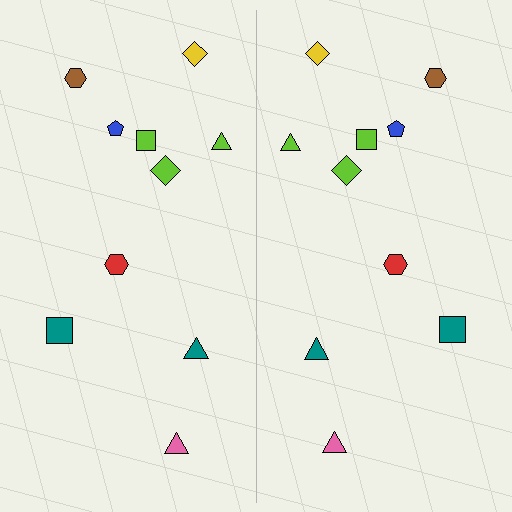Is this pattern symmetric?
Yes, this pattern has bilateral (reflection) symmetry.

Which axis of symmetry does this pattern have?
The pattern has a vertical axis of symmetry running through the center of the image.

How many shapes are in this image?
There are 20 shapes in this image.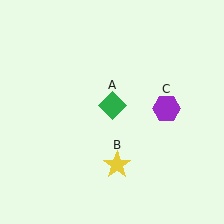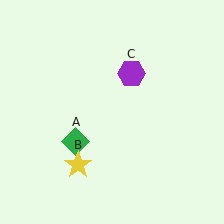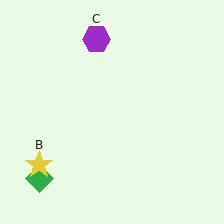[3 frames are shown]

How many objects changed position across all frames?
3 objects changed position: green diamond (object A), yellow star (object B), purple hexagon (object C).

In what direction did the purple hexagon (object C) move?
The purple hexagon (object C) moved up and to the left.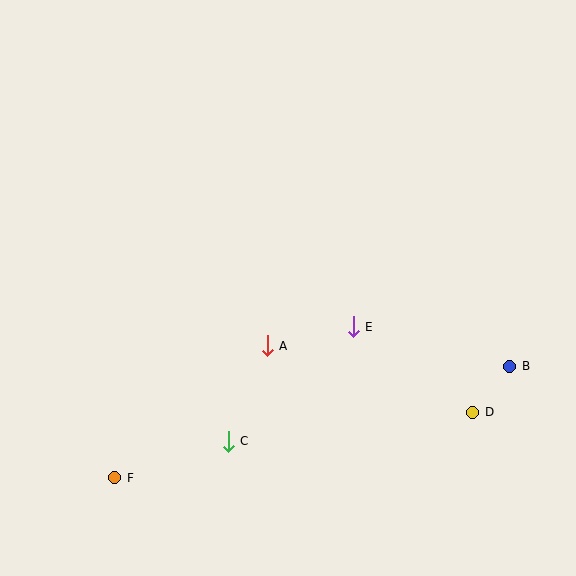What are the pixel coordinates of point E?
Point E is at (353, 327).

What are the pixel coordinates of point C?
Point C is at (228, 441).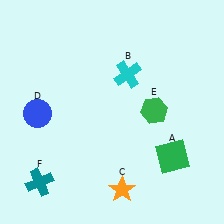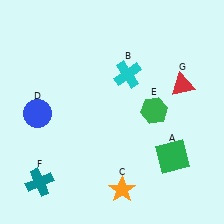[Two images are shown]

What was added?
A red triangle (G) was added in Image 2.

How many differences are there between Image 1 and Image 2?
There is 1 difference between the two images.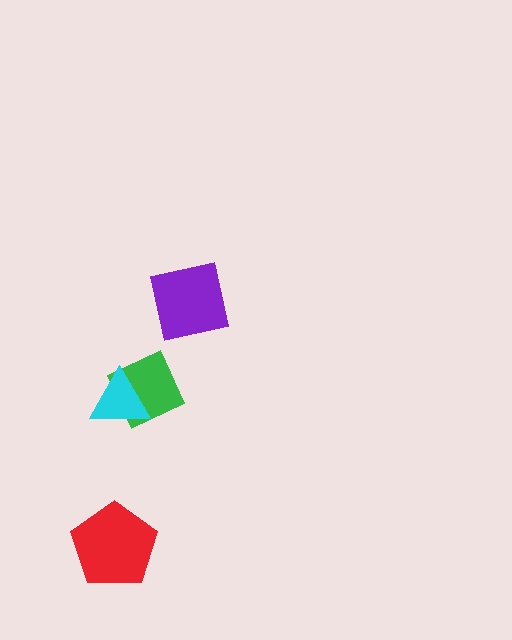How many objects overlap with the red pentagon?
0 objects overlap with the red pentagon.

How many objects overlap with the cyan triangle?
1 object overlaps with the cyan triangle.